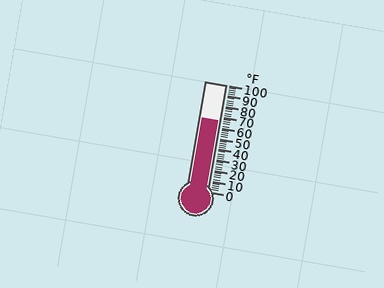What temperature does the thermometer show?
The thermometer shows approximately 66°F.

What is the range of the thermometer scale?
The thermometer scale ranges from 0°F to 100°F.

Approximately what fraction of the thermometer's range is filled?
The thermometer is filled to approximately 65% of its range.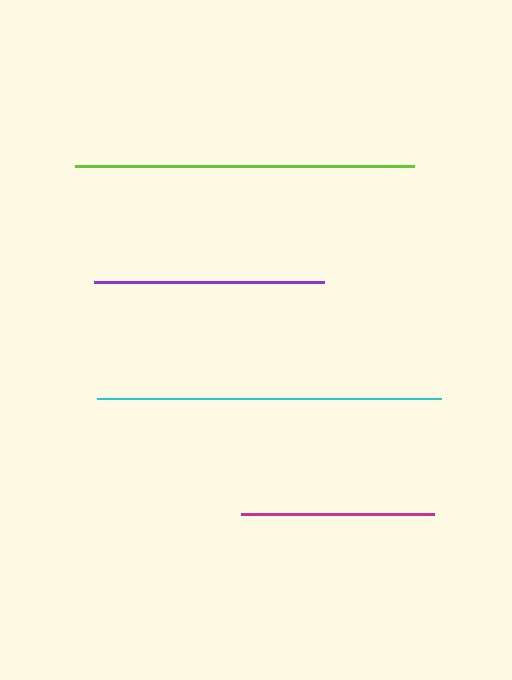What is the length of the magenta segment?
The magenta segment is approximately 193 pixels long.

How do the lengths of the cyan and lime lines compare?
The cyan and lime lines are approximately the same length.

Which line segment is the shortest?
The magenta line is the shortest at approximately 193 pixels.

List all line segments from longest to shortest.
From longest to shortest: cyan, lime, purple, magenta.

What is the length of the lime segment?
The lime segment is approximately 339 pixels long.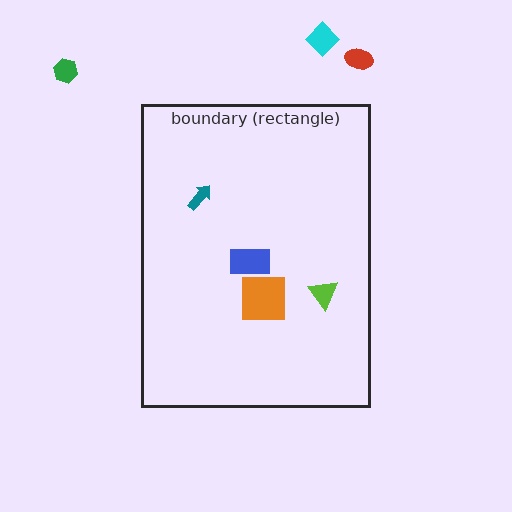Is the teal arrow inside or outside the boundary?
Inside.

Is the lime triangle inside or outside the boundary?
Inside.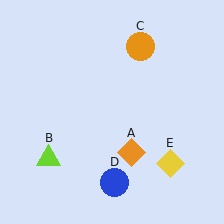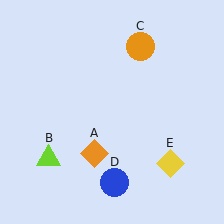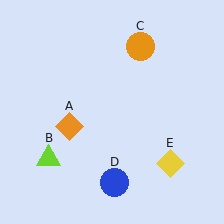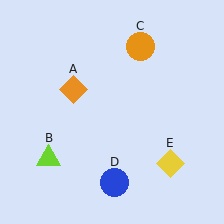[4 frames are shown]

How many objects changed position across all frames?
1 object changed position: orange diamond (object A).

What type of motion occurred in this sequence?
The orange diamond (object A) rotated clockwise around the center of the scene.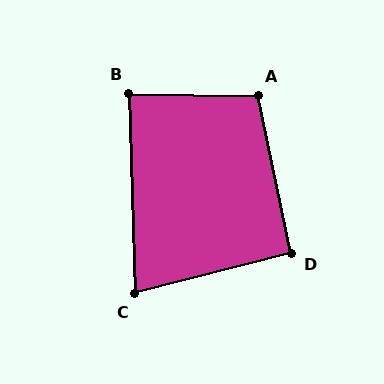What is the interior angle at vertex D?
Approximately 92 degrees (approximately right).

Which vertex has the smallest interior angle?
C, at approximately 77 degrees.